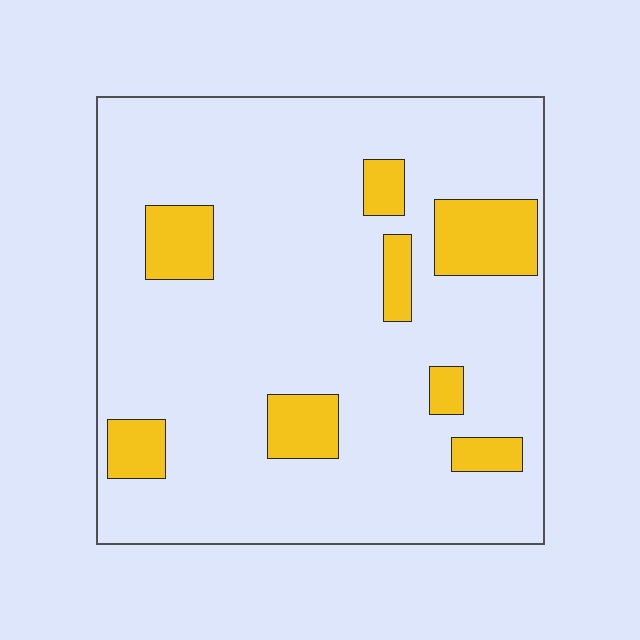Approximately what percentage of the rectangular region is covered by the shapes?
Approximately 15%.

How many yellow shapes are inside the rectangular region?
8.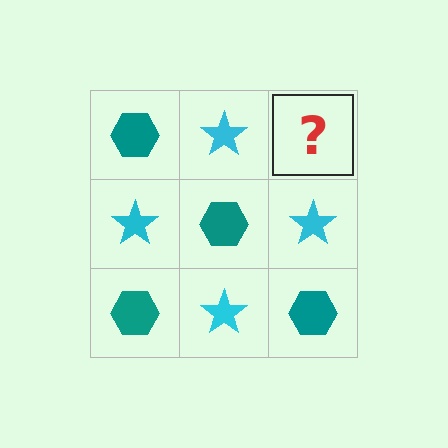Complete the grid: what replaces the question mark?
The question mark should be replaced with a teal hexagon.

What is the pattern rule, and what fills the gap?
The rule is that it alternates teal hexagon and cyan star in a checkerboard pattern. The gap should be filled with a teal hexagon.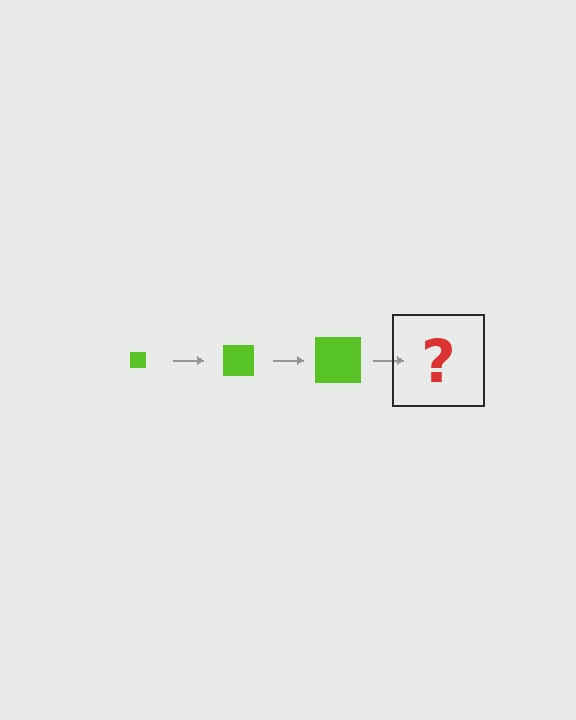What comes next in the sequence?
The next element should be a lime square, larger than the previous one.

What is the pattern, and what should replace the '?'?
The pattern is that the square gets progressively larger each step. The '?' should be a lime square, larger than the previous one.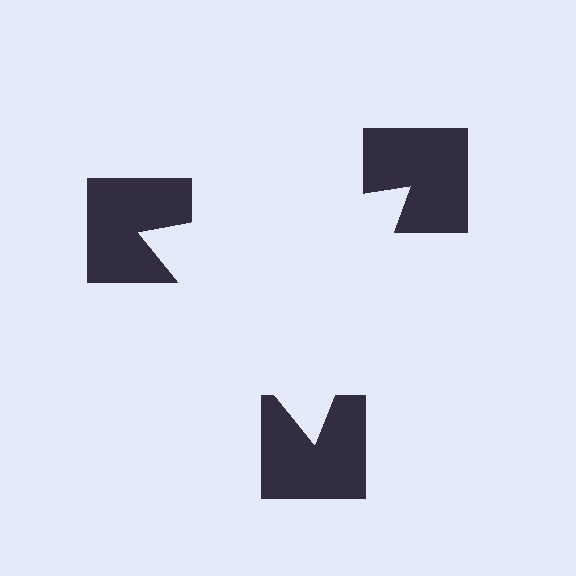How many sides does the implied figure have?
3 sides.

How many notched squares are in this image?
There are 3 — one at each vertex of the illusory triangle.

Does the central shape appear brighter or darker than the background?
It typically appears slightly brighter than the background, even though no actual brightness change is drawn.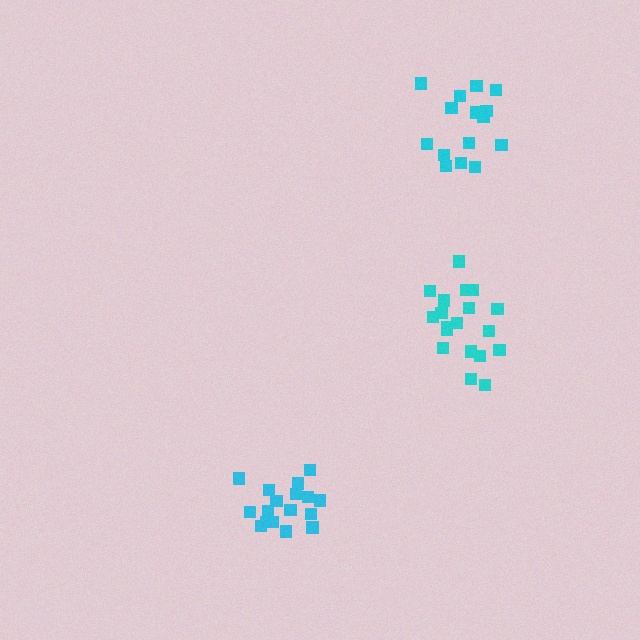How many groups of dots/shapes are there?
There are 3 groups.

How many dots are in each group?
Group 1: 15 dots, Group 2: 17 dots, Group 3: 19 dots (51 total).